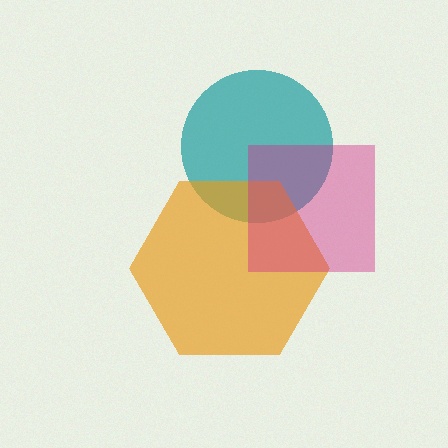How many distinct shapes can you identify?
There are 3 distinct shapes: a teal circle, an orange hexagon, a magenta square.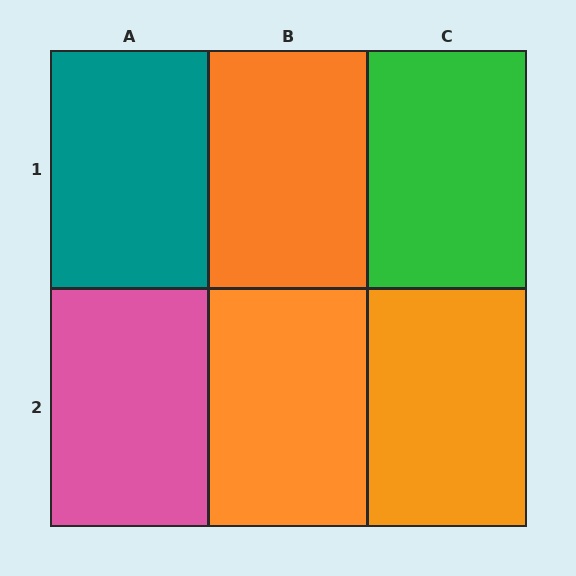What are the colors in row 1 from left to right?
Teal, orange, green.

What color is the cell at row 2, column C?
Orange.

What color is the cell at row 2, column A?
Pink.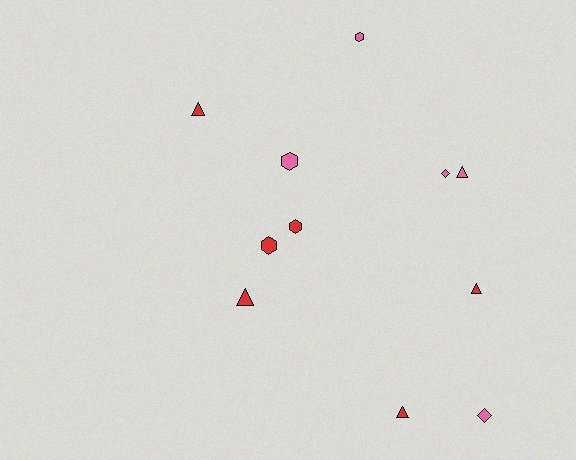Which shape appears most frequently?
Triangle, with 5 objects.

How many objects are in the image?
There are 11 objects.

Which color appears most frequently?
Red, with 6 objects.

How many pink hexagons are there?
There are 2 pink hexagons.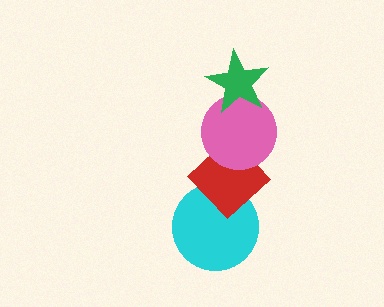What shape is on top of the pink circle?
The green star is on top of the pink circle.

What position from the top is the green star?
The green star is 1st from the top.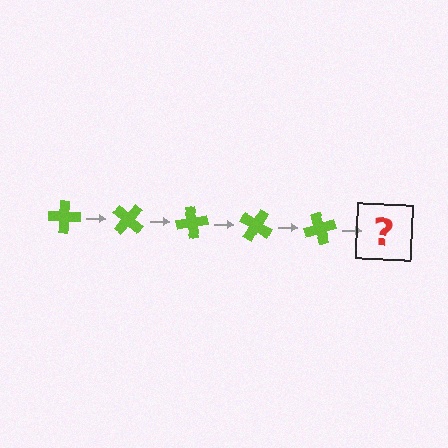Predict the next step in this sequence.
The next step is a lime cross rotated 200 degrees.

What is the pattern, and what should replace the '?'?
The pattern is that the cross rotates 40 degrees each step. The '?' should be a lime cross rotated 200 degrees.